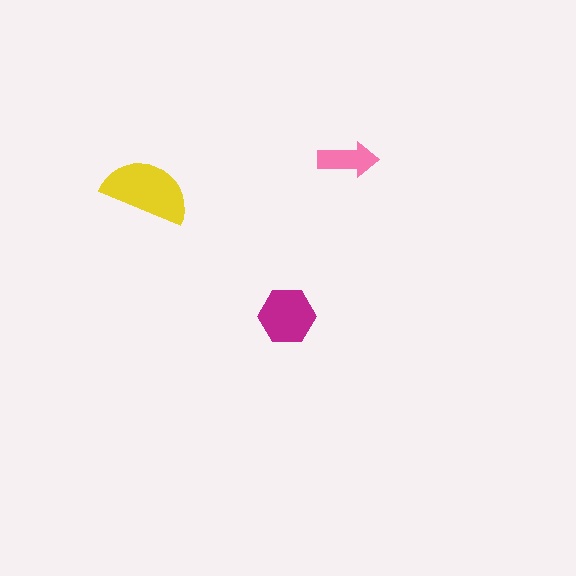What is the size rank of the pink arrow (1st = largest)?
3rd.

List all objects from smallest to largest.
The pink arrow, the magenta hexagon, the yellow semicircle.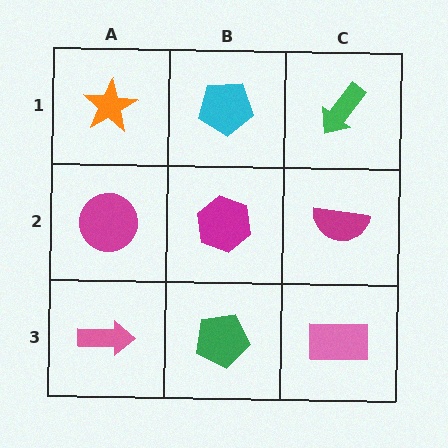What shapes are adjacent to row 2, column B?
A cyan pentagon (row 1, column B), a green pentagon (row 3, column B), a magenta circle (row 2, column A), a magenta semicircle (row 2, column C).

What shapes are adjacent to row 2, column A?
An orange star (row 1, column A), a pink arrow (row 3, column A), a magenta hexagon (row 2, column B).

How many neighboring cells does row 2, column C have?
3.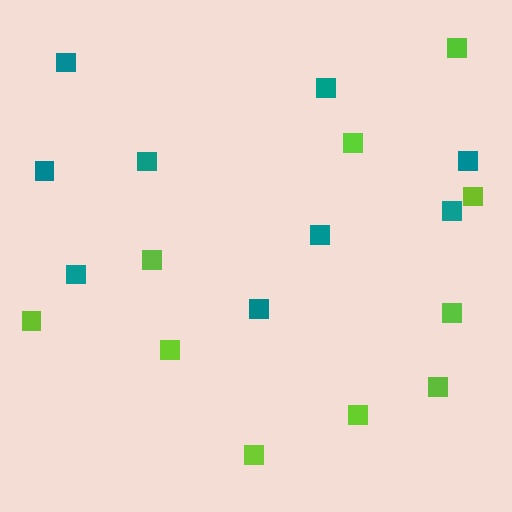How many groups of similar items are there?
There are 2 groups: one group of lime squares (10) and one group of teal squares (9).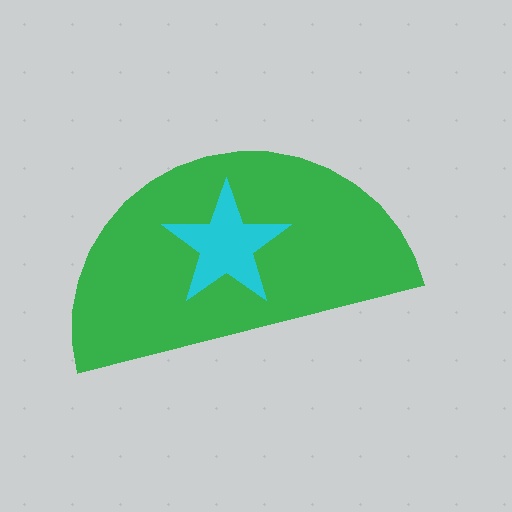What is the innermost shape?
The cyan star.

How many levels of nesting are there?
2.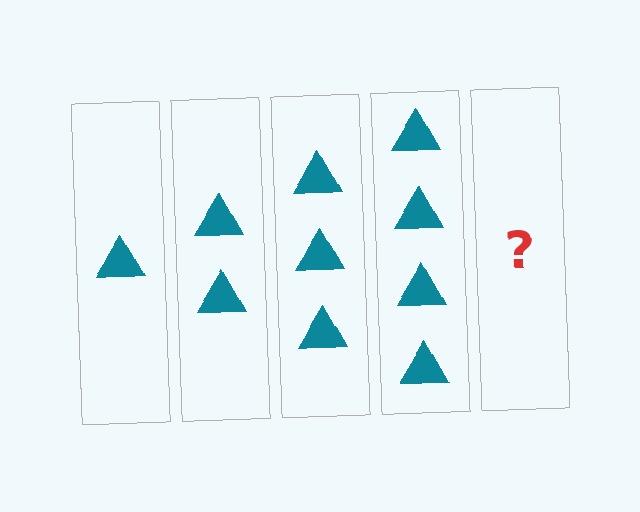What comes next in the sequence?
The next element should be 5 triangles.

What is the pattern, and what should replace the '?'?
The pattern is that each step adds one more triangle. The '?' should be 5 triangles.